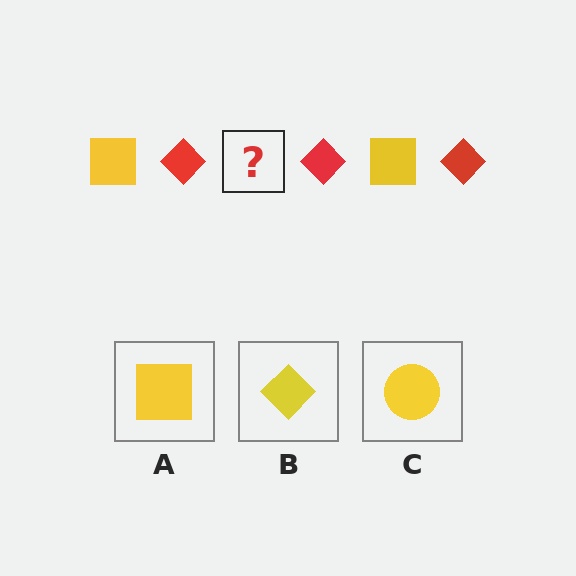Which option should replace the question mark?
Option A.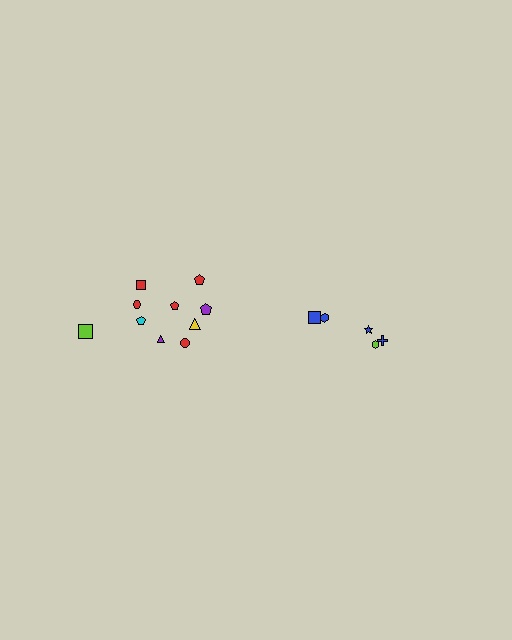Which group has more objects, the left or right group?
The left group.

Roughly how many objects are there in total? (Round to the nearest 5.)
Roughly 15 objects in total.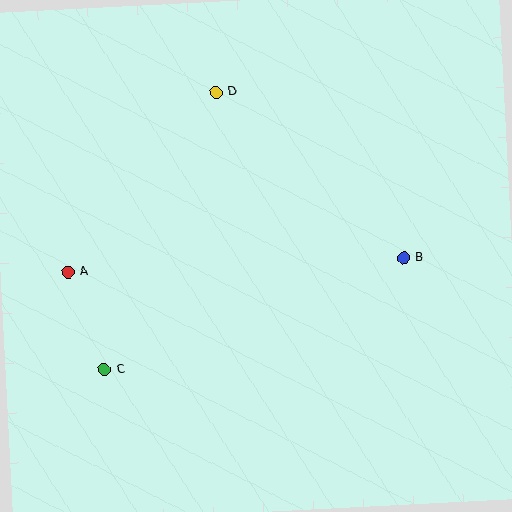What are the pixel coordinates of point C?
Point C is at (104, 370).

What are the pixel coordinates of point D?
Point D is at (216, 92).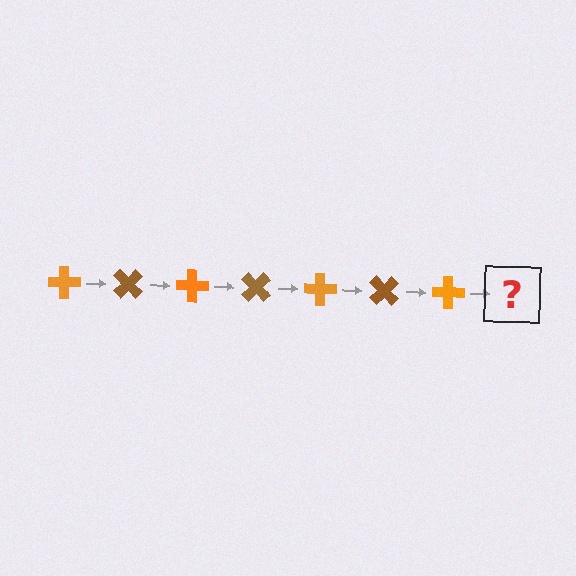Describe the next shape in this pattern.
It should be a brown cross, rotated 315 degrees from the start.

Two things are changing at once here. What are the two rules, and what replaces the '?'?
The two rules are that it rotates 45 degrees each step and the color cycles through orange and brown. The '?' should be a brown cross, rotated 315 degrees from the start.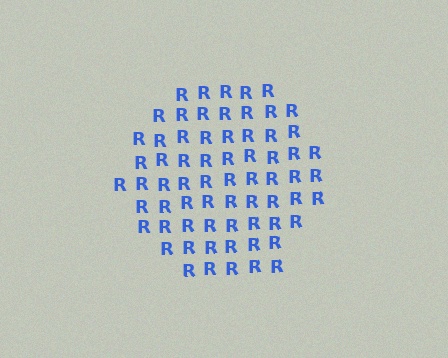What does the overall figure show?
The overall figure shows a hexagon.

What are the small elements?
The small elements are letter R's.